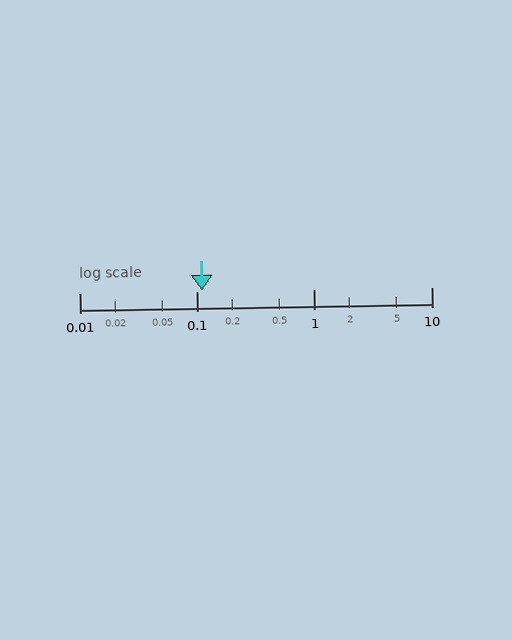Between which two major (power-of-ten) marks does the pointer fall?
The pointer is between 0.1 and 1.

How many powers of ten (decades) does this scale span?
The scale spans 3 decades, from 0.01 to 10.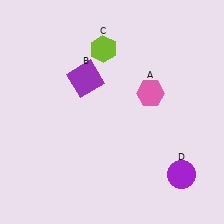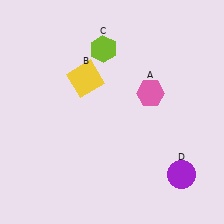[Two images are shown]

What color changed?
The square (B) changed from purple in Image 1 to yellow in Image 2.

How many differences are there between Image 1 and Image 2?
There is 1 difference between the two images.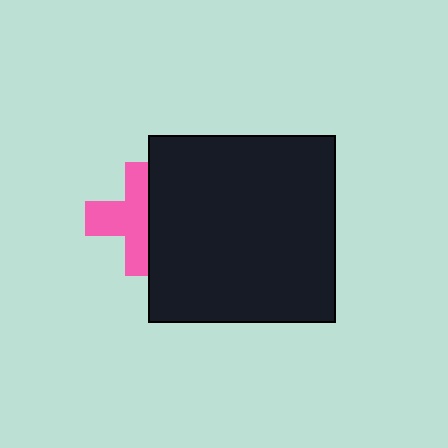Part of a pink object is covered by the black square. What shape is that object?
It is a cross.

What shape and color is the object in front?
The object in front is a black square.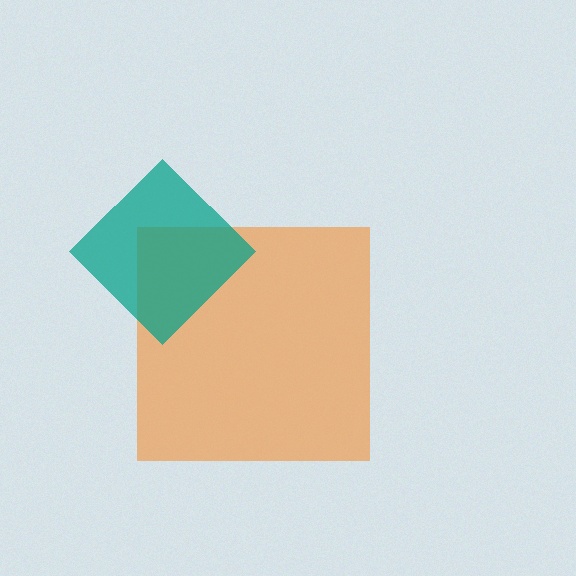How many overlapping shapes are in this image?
There are 2 overlapping shapes in the image.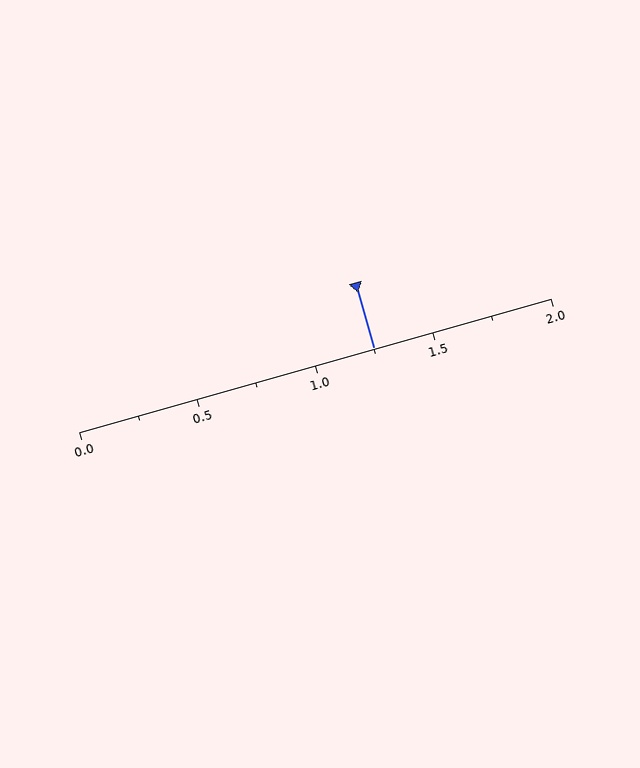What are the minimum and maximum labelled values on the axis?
The axis runs from 0.0 to 2.0.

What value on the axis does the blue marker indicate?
The marker indicates approximately 1.25.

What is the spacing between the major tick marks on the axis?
The major ticks are spaced 0.5 apart.